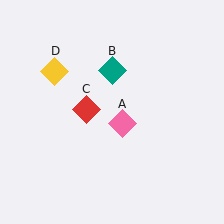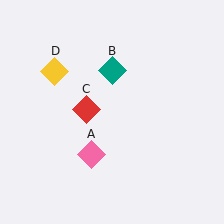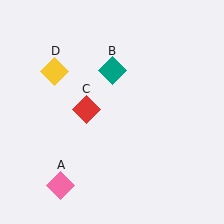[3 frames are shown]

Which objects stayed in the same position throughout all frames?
Teal diamond (object B) and red diamond (object C) and yellow diamond (object D) remained stationary.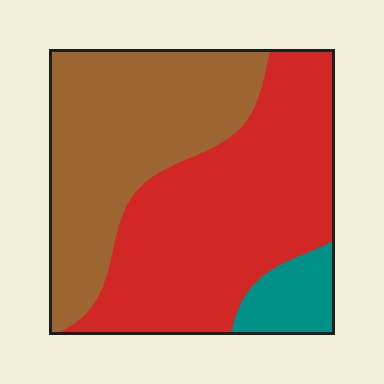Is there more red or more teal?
Red.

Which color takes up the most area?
Red, at roughly 50%.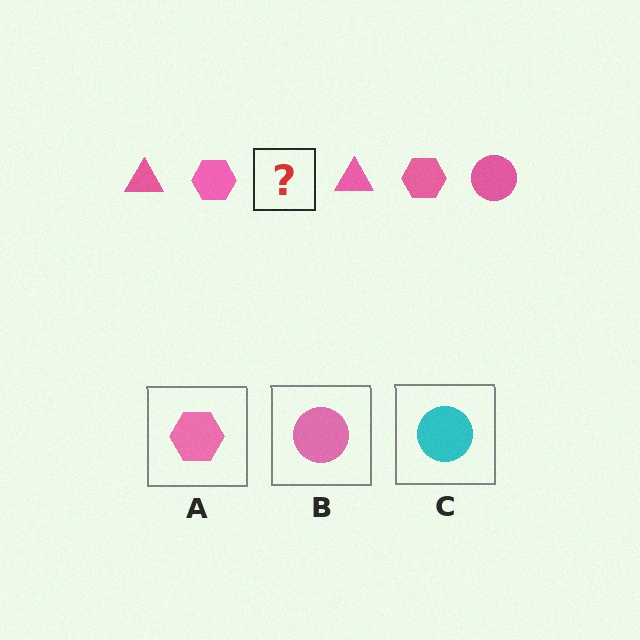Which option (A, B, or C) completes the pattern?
B.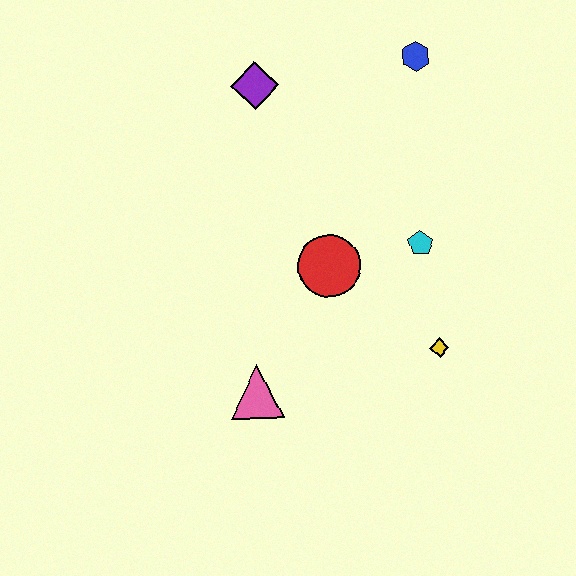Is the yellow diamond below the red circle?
Yes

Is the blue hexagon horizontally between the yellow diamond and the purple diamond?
Yes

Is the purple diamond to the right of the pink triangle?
Yes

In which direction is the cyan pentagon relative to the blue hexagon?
The cyan pentagon is below the blue hexagon.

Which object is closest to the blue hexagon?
The purple diamond is closest to the blue hexagon.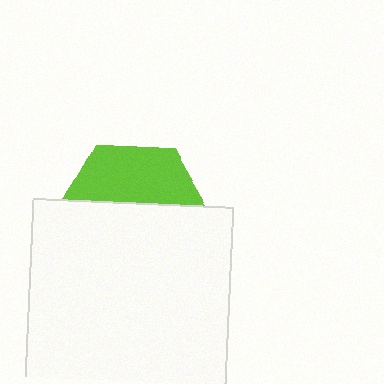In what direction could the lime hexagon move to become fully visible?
The lime hexagon could move up. That would shift it out from behind the white rectangle entirely.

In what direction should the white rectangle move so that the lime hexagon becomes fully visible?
The white rectangle should move down. That is the shortest direction to clear the overlap and leave the lime hexagon fully visible.